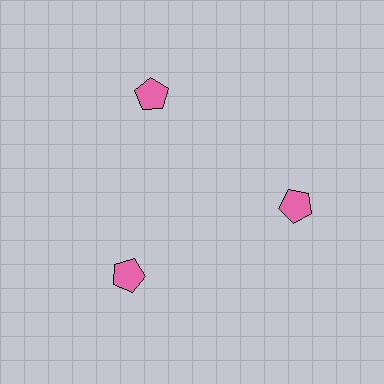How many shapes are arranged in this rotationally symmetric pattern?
There are 3 shapes, arranged in 3 groups of 1.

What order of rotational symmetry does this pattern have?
This pattern has 3-fold rotational symmetry.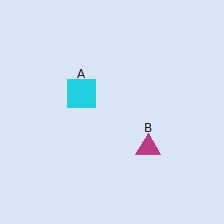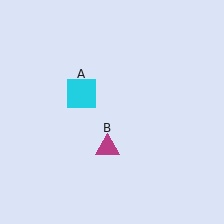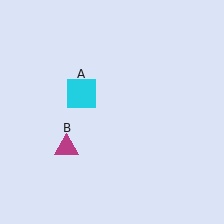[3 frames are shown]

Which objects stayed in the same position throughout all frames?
Cyan square (object A) remained stationary.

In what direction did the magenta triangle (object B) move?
The magenta triangle (object B) moved left.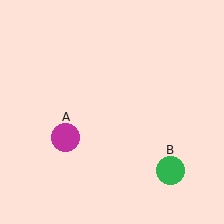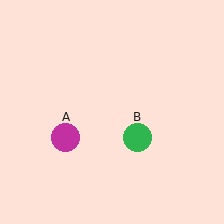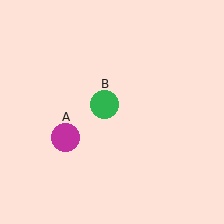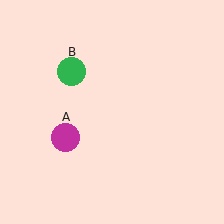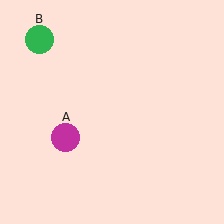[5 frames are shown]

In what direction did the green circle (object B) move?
The green circle (object B) moved up and to the left.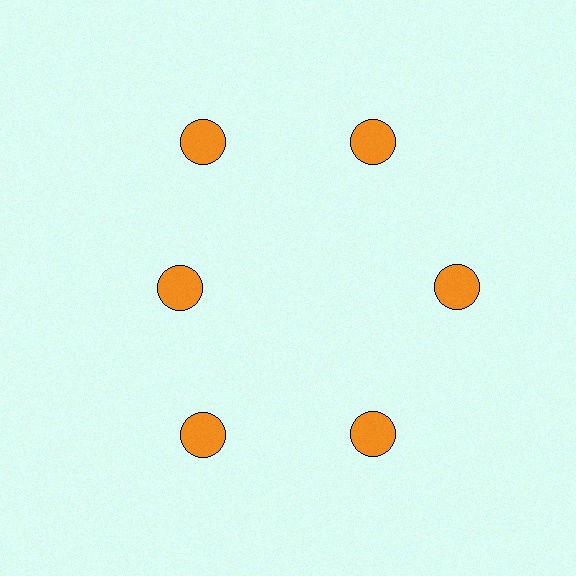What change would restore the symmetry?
The symmetry would be restored by moving it outward, back onto the ring so that all 6 circles sit at equal angles and equal distance from the center.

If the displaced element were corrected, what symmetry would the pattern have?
It would have 6-fold rotational symmetry — the pattern would map onto itself every 60 degrees.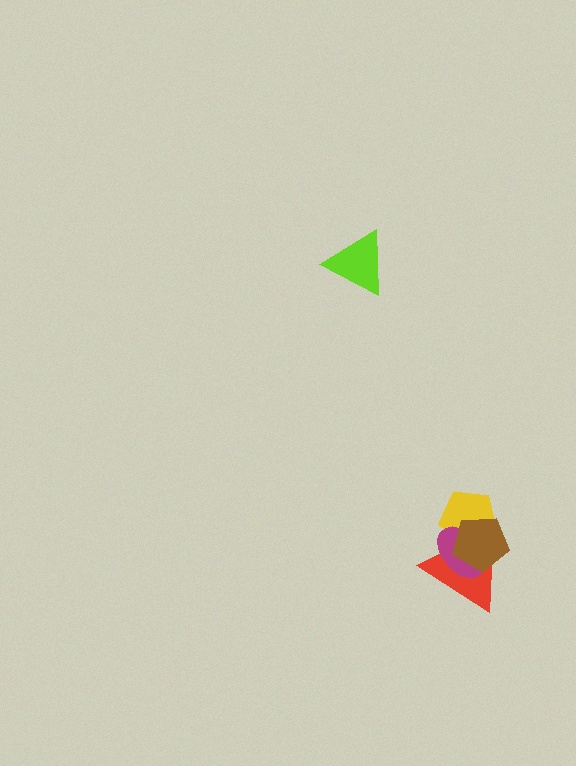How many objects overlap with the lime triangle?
0 objects overlap with the lime triangle.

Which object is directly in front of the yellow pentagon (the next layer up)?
The red triangle is directly in front of the yellow pentagon.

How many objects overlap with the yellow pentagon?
3 objects overlap with the yellow pentagon.